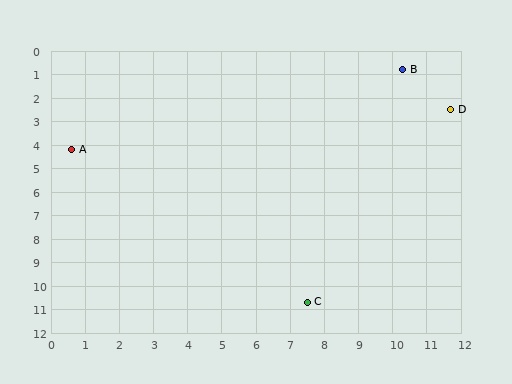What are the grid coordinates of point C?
Point C is at approximately (7.5, 10.7).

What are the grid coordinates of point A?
Point A is at approximately (0.6, 4.2).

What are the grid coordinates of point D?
Point D is at approximately (11.7, 2.5).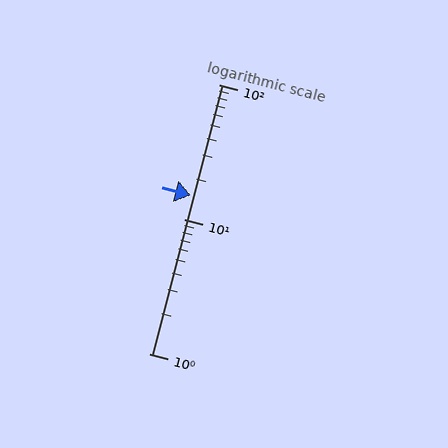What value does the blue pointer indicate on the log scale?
The pointer indicates approximately 15.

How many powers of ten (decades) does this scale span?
The scale spans 2 decades, from 1 to 100.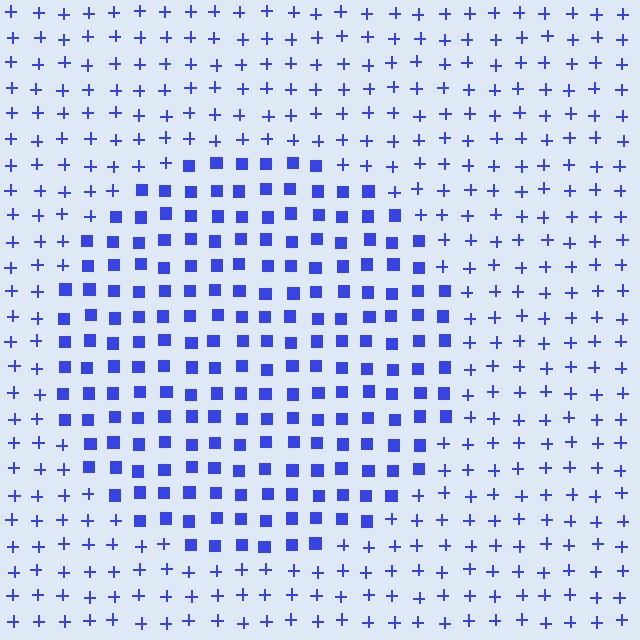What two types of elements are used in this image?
The image uses squares inside the circle region and plus signs outside it.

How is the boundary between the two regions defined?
The boundary is defined by a change in element shape: squares inside vs. plus signs outside. All elements share the same color and spacing.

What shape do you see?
I see a circle.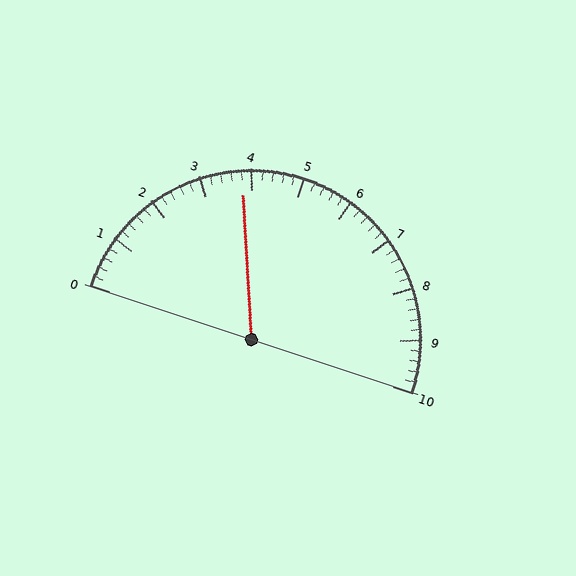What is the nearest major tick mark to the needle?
The nearest major tick mark is 4.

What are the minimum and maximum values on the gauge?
The gauge ranges from 0 to 10.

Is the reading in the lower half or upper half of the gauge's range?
The reading is in the lower half of the range (0 to 10).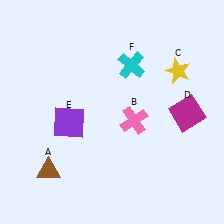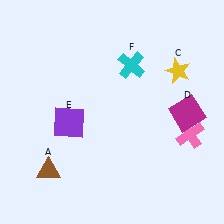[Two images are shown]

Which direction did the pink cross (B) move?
The pink cross (B) moved right.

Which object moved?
The pink cross (B) moved right.